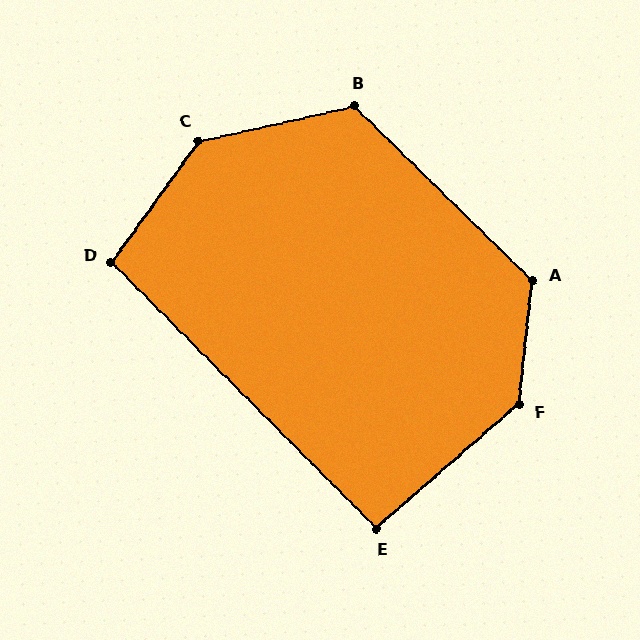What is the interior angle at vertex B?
Approximately 123 degrees (obtuse).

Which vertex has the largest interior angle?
C, at approximately 138 degrees.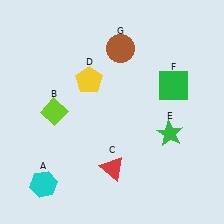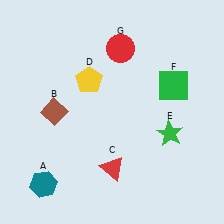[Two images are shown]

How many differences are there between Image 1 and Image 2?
There are 3 differences between the two images.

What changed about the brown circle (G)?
In Image 1, G is brown. In Image 2, it changed to red.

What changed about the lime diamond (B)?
In Image 1, B is lime. In Image 2, it changed to brown.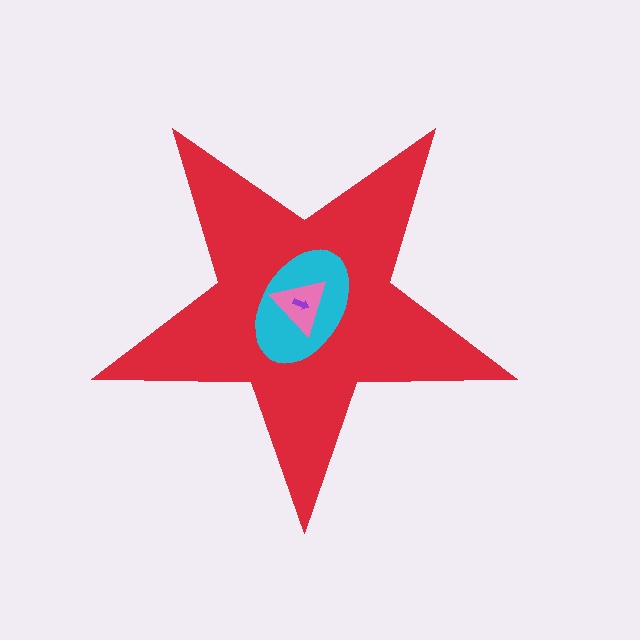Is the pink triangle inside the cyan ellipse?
Yes.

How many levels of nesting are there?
4.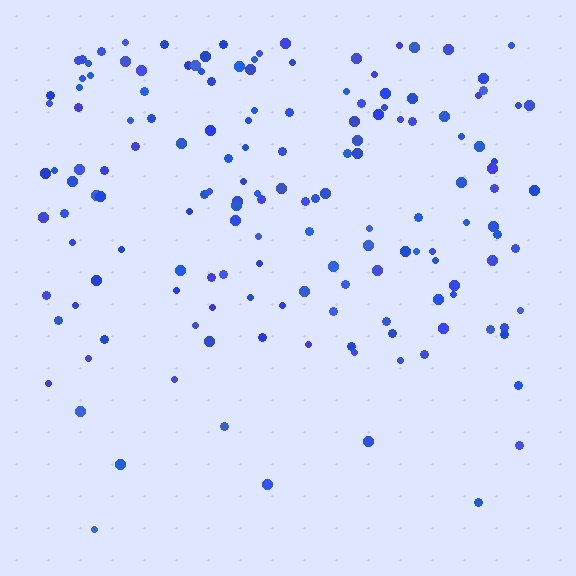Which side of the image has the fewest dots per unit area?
The bottom.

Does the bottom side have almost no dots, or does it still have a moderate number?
Still a moderate number, just noticeably fewer than the top.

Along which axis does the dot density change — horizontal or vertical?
Vertical.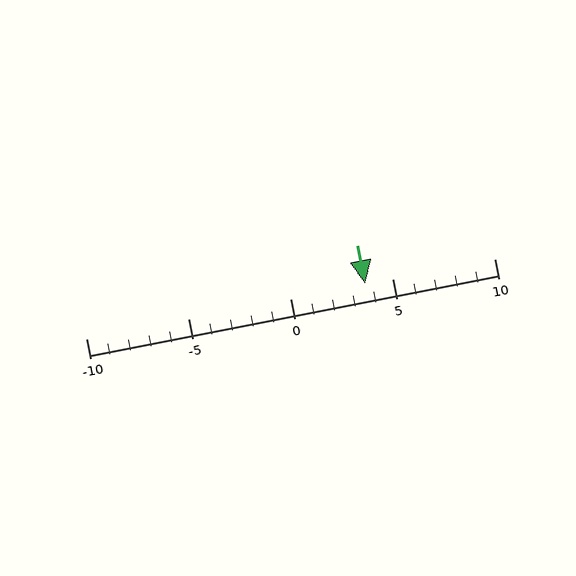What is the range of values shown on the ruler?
The ruler shows values from -10 to 10.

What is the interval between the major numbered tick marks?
The major tick marks are spaced 5 units apart.